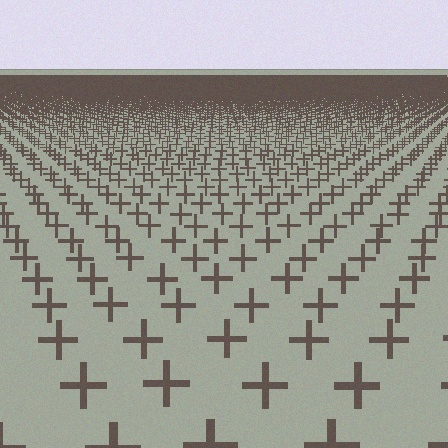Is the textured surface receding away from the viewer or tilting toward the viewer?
The surface is receding away from the viewer. Texture elements get smaller and denser toward the top.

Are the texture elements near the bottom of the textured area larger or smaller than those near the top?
Larger. Near the bottom, elements are closer to the viewer and appear at a bigger on-screen size.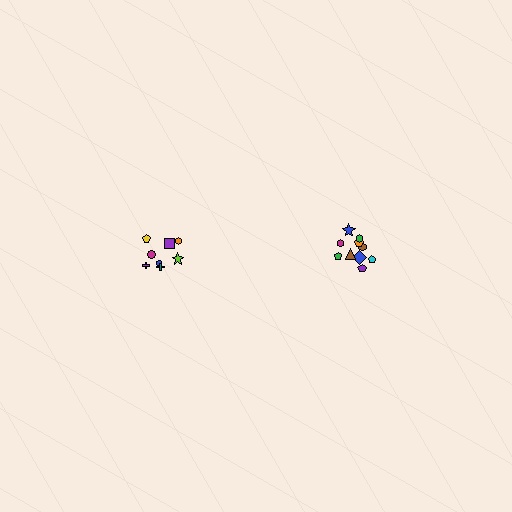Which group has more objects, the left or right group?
The right group.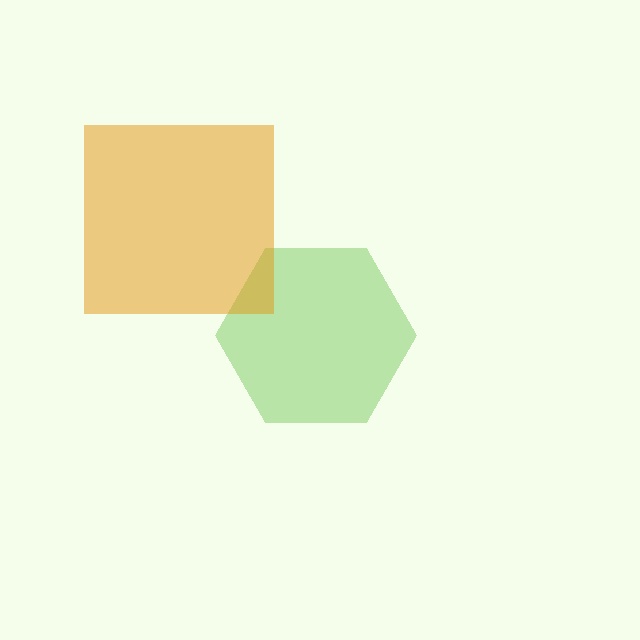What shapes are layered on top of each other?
The layered shapes are: a lime hexagon, an orange square.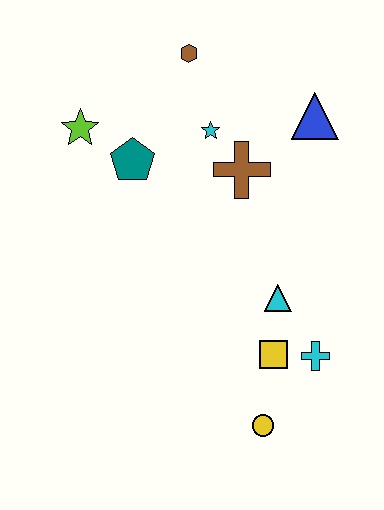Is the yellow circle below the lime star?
Yes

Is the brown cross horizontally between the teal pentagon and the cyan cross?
Yes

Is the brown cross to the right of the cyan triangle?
No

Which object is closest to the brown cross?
The cyan star is closest to the brown cross.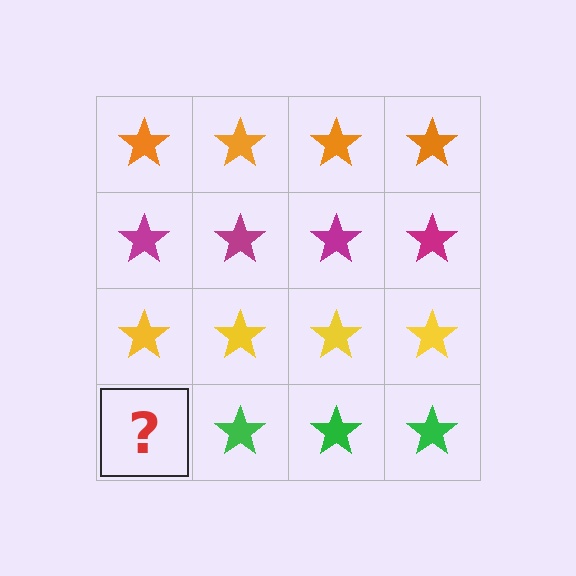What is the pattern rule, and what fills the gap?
The rule is that each row has a consistent color. The gap should be filled with a green star.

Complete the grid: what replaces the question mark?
The question mark should be replaced with a green star.